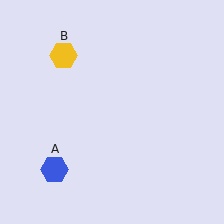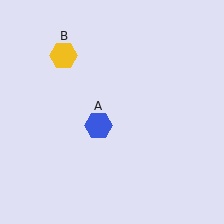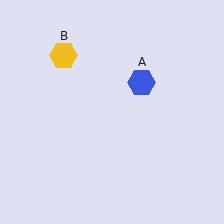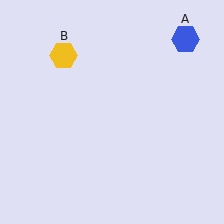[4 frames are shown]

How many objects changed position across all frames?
1 object changed position: blue hexagon (object A).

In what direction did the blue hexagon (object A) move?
The blue hexagon (object A) moved up and to the right.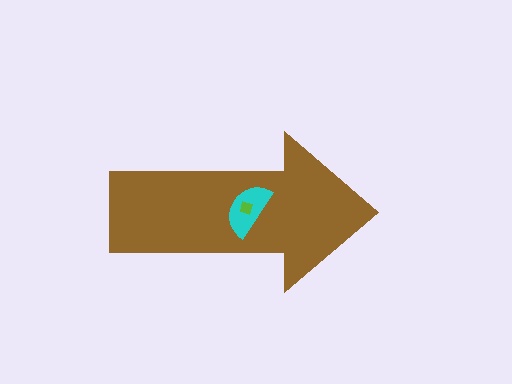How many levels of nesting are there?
3.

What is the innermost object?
The lime diamond.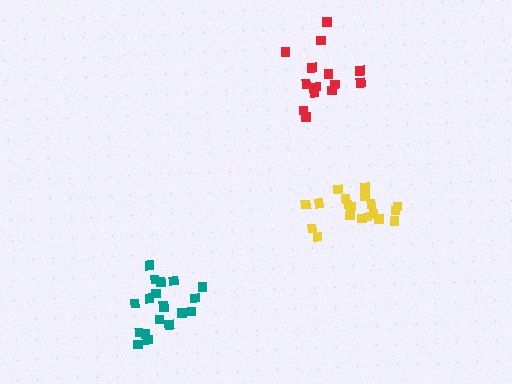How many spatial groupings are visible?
There are 3 spatial groupings.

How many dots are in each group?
Group 1: 15 dots, Group 2: 19 dots, Group 3: 19 dots (53 total).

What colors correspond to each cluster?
The clusters are colored: red, teal, yellow.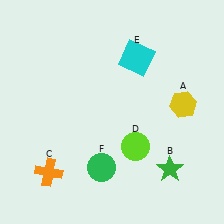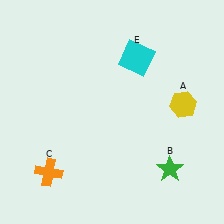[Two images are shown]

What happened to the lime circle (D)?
The lime circle (D) was removed in Image 2. It was in the bottom-right area of Image 1.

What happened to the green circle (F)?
The green circle (F) was removed in Image 2. It was in the bottom-left area of Image 1.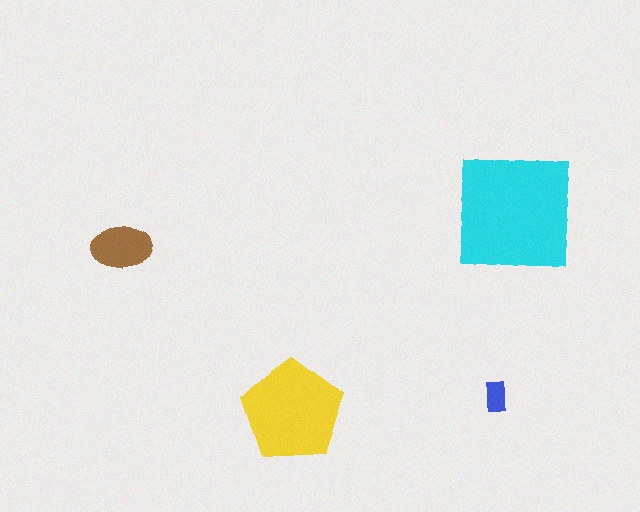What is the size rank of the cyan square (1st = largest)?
1st.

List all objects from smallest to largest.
The blue rectangle, the brown ellipse, the yellow pentagon, the cyan square.